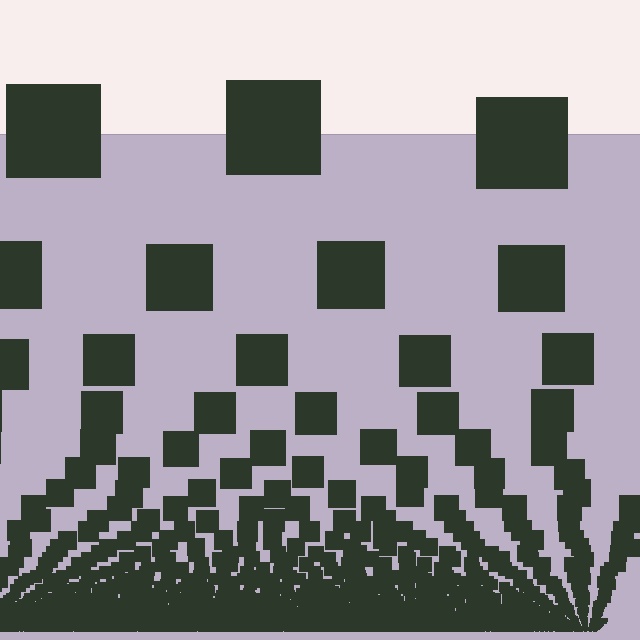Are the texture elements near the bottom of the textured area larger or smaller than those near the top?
Smaller. The gradient is inverted — elements near the bottom are smaller and denser.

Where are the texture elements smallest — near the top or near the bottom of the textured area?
Near the bottom.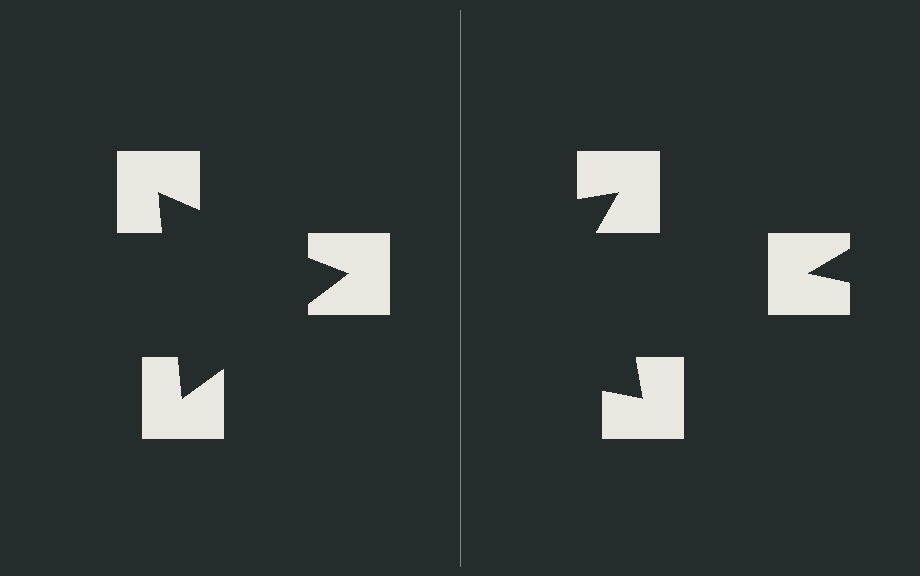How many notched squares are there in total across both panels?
6 — 3 on each side.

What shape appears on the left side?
An illusory triangle.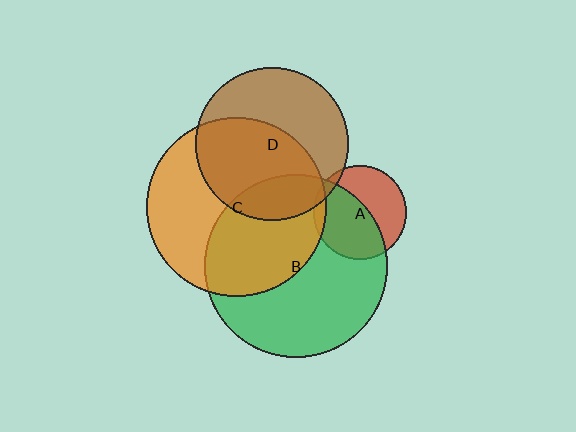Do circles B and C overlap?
Yes.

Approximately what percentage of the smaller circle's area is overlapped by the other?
Approximately 45%.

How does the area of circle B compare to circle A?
Approximately 3.8 times.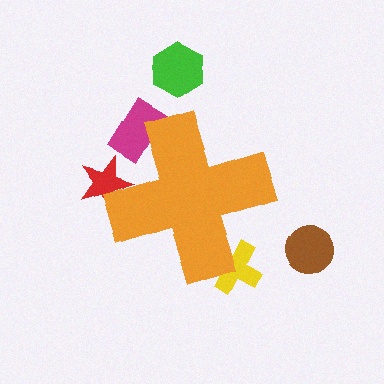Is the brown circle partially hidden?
No, the brown circle is fully visible.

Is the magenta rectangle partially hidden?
Yes, the magenta rectangle is partially hidden behind the orange cross.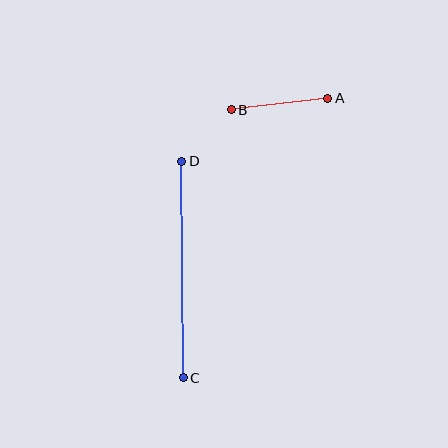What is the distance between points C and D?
The distance is approximately 217 pixels.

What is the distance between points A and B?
The distance is approximately 97 pixels.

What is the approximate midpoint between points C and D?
The midpoint is at approximately (183, 270) pixels.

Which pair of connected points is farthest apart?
Points C and D are farthest apart.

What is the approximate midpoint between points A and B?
The midpoint is at approximately (279, 104) pixels.